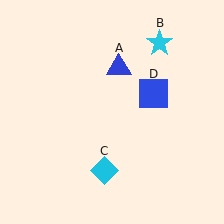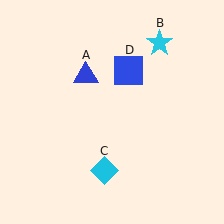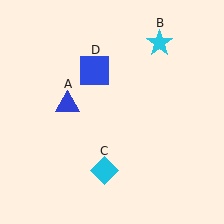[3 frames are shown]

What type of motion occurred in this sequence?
The blue triangle (object A), blue square (object D) rotated counterclockwise around the center of the scene.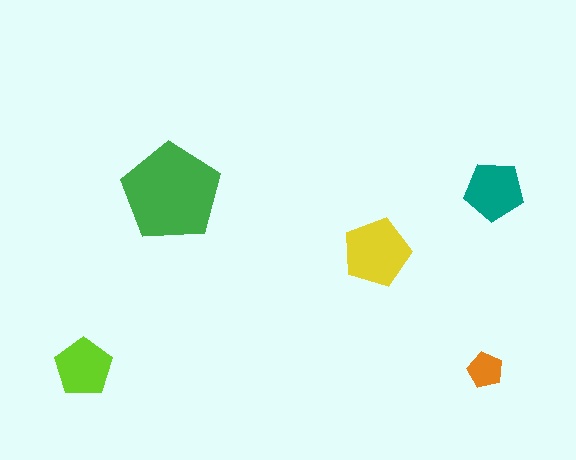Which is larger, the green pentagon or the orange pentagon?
The green one.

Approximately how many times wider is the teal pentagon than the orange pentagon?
About 1.5 times wider.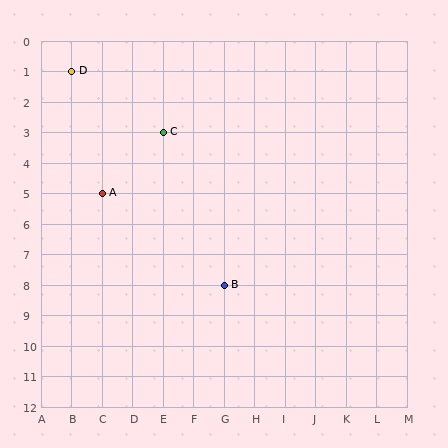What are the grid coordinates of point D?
Point D is at grid coordinates (B, 1).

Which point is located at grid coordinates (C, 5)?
Point A is at (C, 5).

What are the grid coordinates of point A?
Point A is at grid coordinates (C, 5).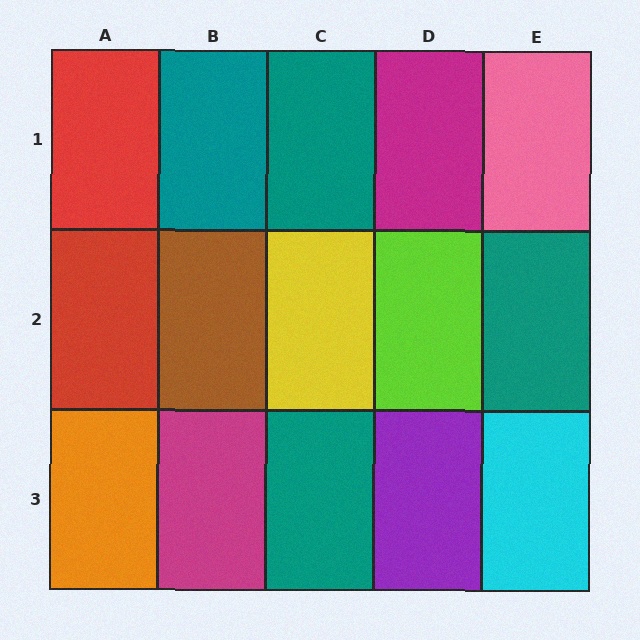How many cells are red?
2 cells are red.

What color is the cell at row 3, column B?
Magenta.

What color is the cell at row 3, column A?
Orange.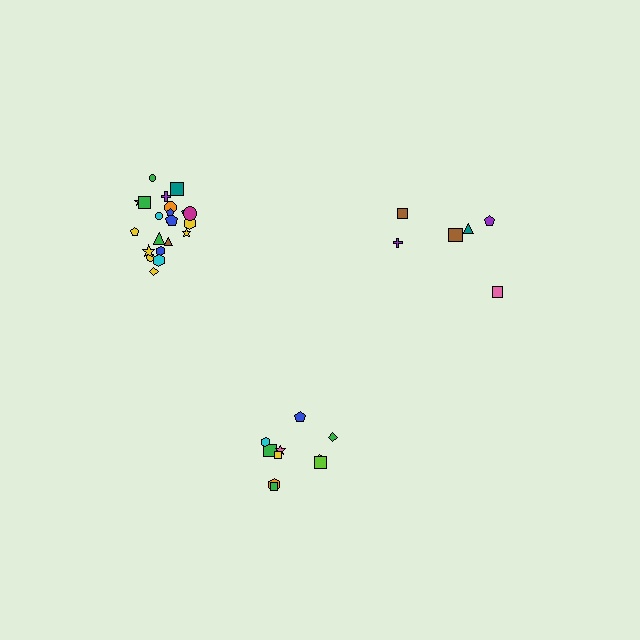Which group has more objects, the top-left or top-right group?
The top-left group.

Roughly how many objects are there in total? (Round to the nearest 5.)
Roughly 40 objects in total.